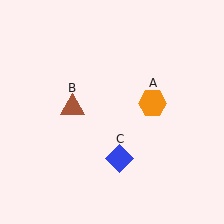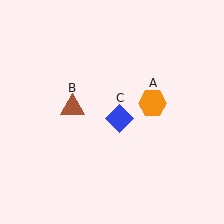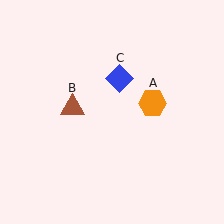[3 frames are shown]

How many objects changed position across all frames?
1 object changed position: blue diamond (object C).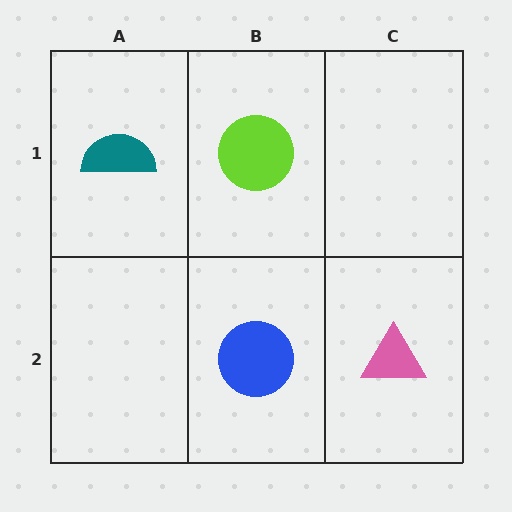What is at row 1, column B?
A lime circle.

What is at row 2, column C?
A pink triangle.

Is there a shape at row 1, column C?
No, that cell is empty.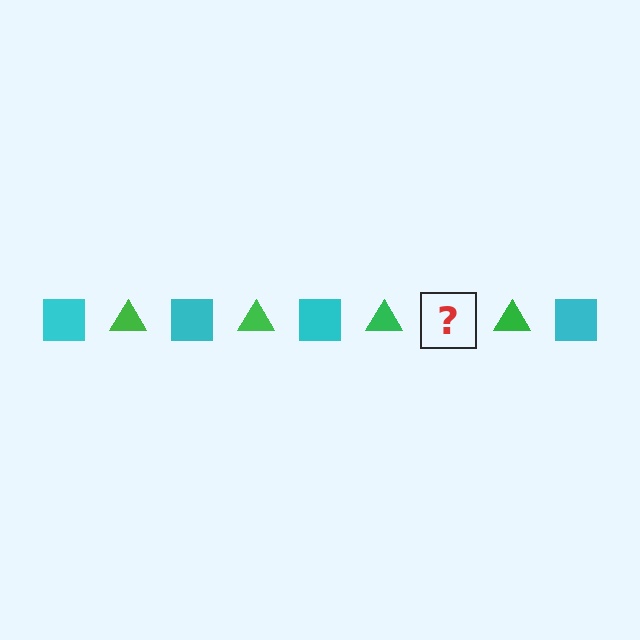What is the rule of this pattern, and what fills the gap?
The rule is that the pattern alternates between cyan square and green triangle. The gap should be filled with a cyan square.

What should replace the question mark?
The question mark should be replaced with a cyan square.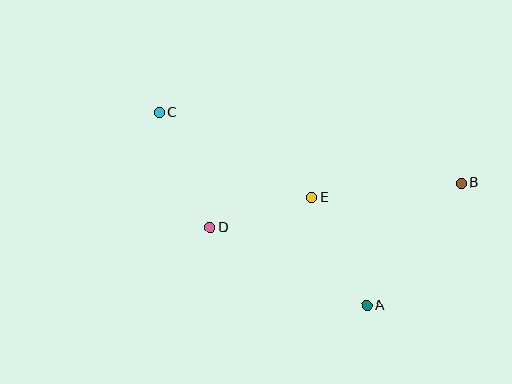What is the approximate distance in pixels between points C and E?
The distance between C and E is approximately 175 pixels.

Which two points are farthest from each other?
Points B and C are farthest from each other.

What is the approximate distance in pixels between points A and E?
The distance between A and E is approximately 121 pixels.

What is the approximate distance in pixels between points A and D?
The distance between A and D is approximately 175 pixels.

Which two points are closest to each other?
Points D and E are closest to each other.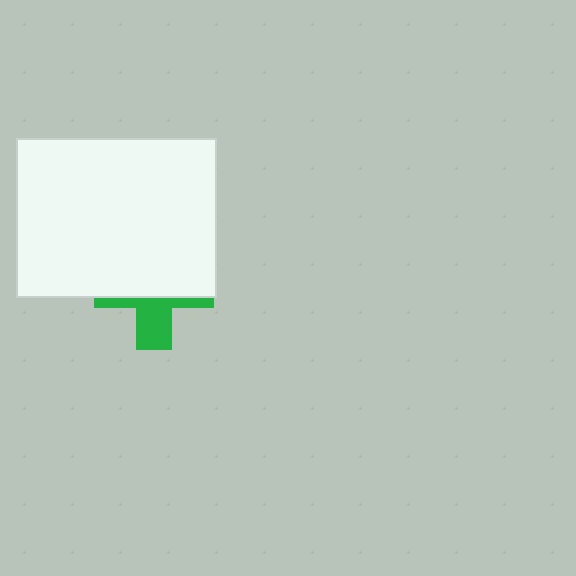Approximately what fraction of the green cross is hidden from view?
Roughly 63% of the green cross is hidden behind the white rectangle.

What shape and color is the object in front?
The object in front is a white rectangle.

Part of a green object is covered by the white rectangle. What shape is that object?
It is a cross.